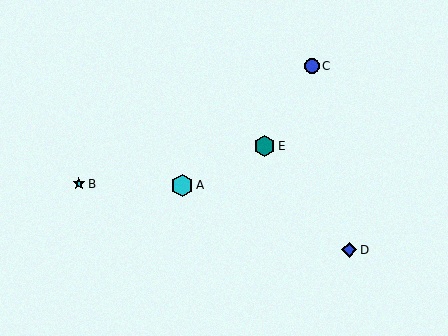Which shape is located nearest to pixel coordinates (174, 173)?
The cyan hexagon (labeled A) at (182, 185) is nearest to that location.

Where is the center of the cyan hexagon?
The center of the cyan hexagon is at (182, 185).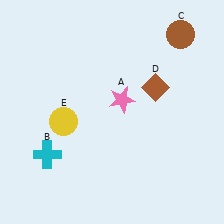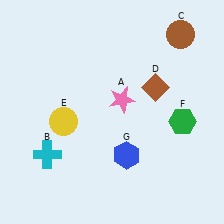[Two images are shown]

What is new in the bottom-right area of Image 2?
A blue hexagon (G) was added in the bottom-right area of Image 2.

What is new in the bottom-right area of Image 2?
A green hexagon (F) was added in the bottom-right area of Image 2.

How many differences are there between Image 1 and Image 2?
There are 2 differences between the two images.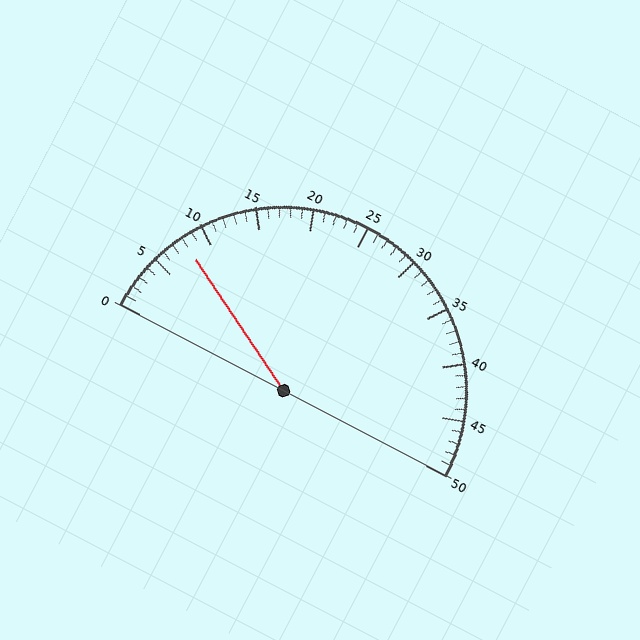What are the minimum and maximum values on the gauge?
The gauge ranges from 0 to 50.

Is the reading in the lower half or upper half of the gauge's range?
The reading is in the lower half of the range (0 to 50).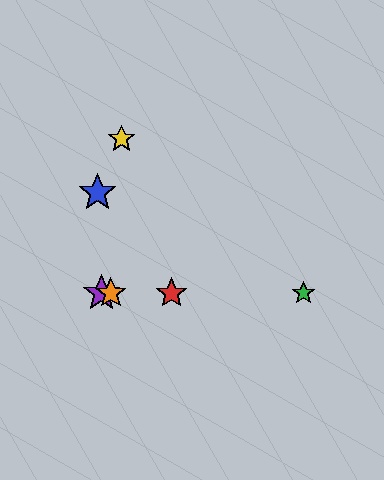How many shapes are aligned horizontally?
4 shapes (the red star, the green star, the purple star, the orange star) are aligned horizontally.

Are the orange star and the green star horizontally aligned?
Yes, both are at y≈293.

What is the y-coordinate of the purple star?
The purple star is at y≈293.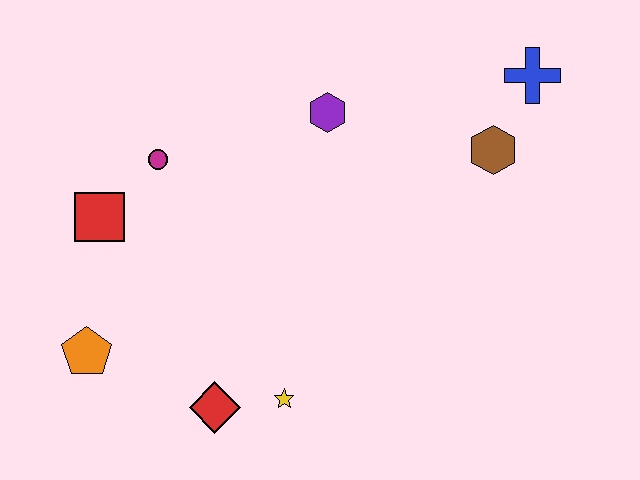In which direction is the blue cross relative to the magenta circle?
The blue cross is to the right of the magenta circle.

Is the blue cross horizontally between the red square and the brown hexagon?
No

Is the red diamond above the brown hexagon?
No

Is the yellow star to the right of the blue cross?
No